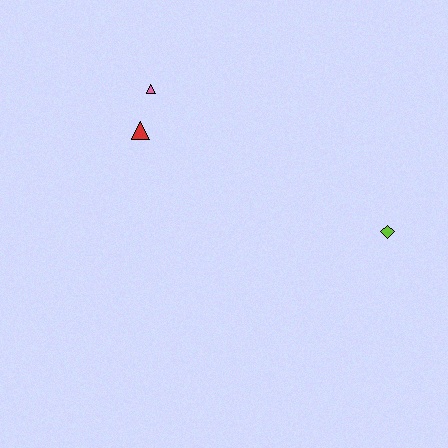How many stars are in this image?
There are no stars.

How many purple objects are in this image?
There are no purple objects.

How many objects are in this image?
There are 3 objects.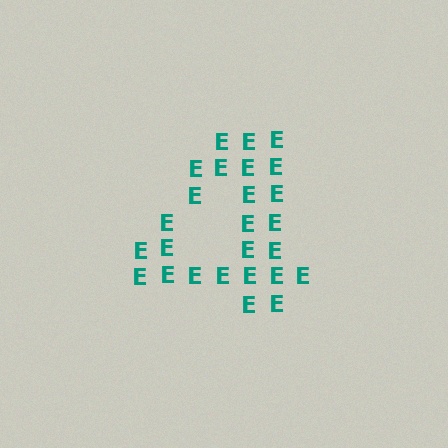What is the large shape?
The large shape is the digit 4.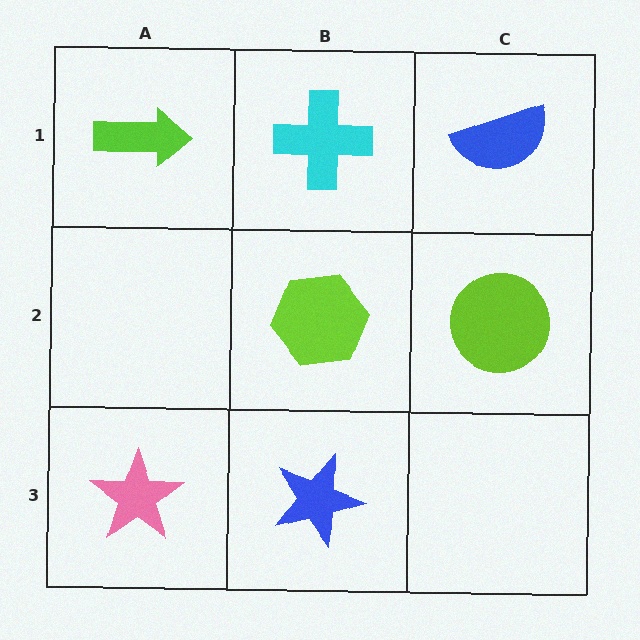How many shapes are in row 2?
2 shapes.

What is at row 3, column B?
A blue star.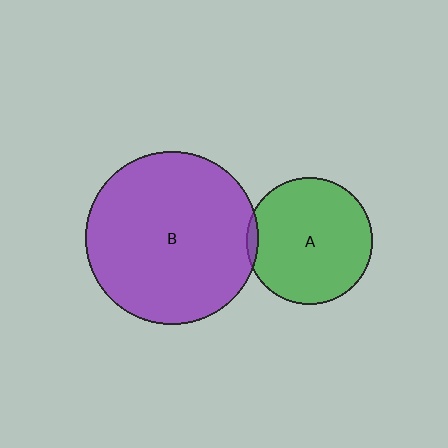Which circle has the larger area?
Circle B (purple).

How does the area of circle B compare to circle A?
Approximately 1.9 times.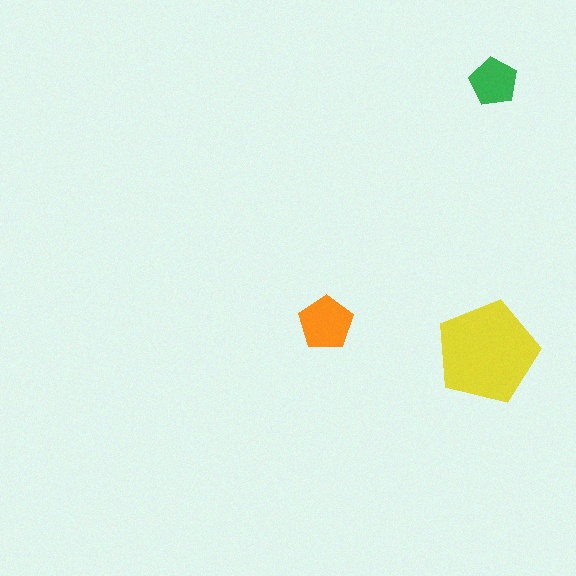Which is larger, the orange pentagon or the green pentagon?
The orange one.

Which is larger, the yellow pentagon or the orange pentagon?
The yellow one.